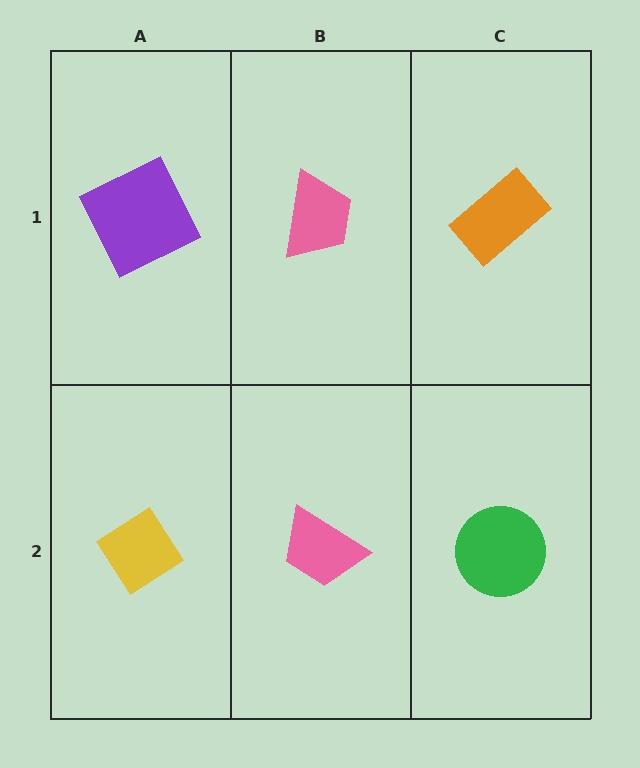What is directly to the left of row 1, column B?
A purple square.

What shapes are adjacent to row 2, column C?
An orange rectangle (row 1, column C), a pink trapezoid (row 2, column B).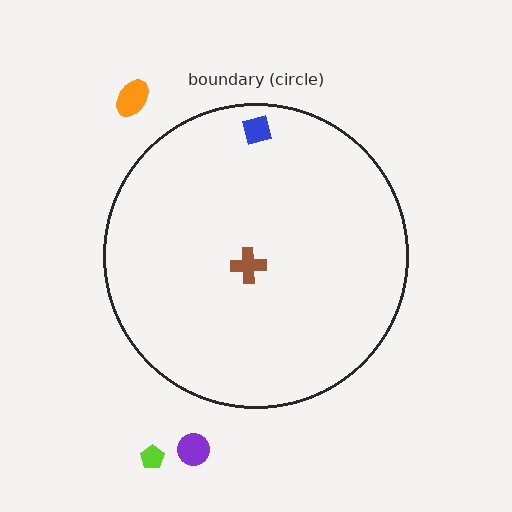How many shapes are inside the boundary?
2 inside, 3 outside.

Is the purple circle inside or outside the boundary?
Outside.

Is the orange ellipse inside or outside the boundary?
Outside.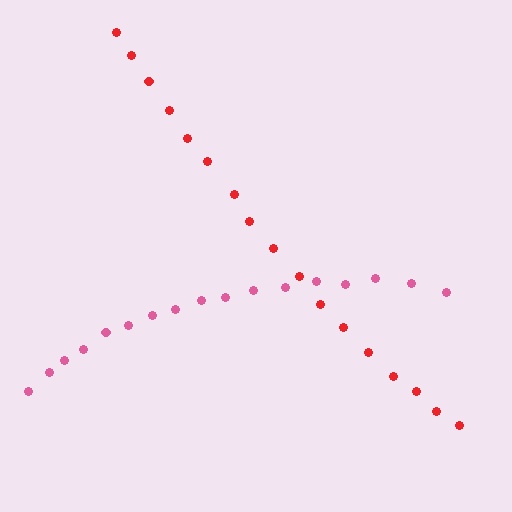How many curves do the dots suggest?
There are 2 distinct paths.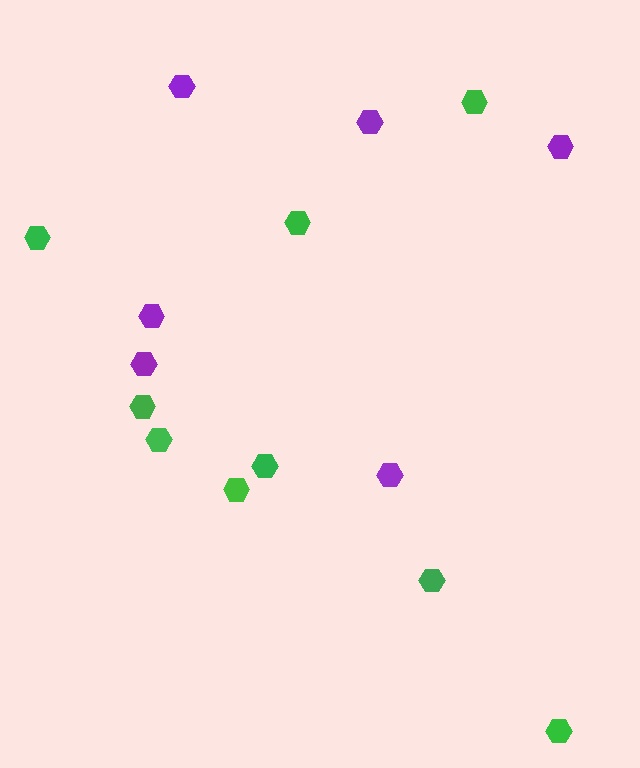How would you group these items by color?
There are 2 groups: one group of purple hexagons (6) and one group of green hexagons (9).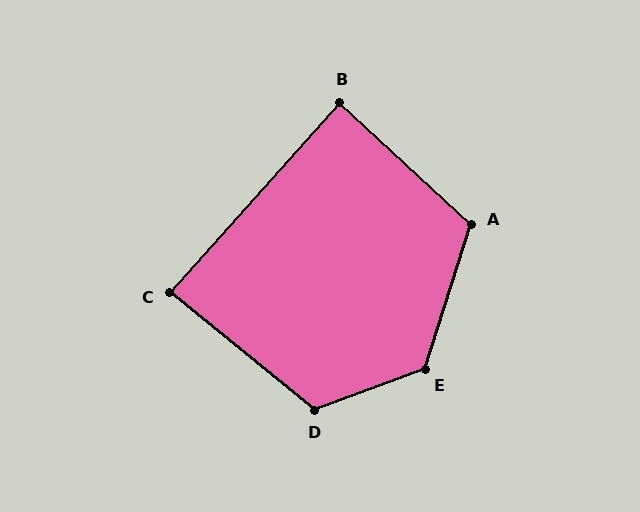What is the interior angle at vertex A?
Approximately 115 degrees (obtuse).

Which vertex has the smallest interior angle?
C, at approximately 87 degrees.